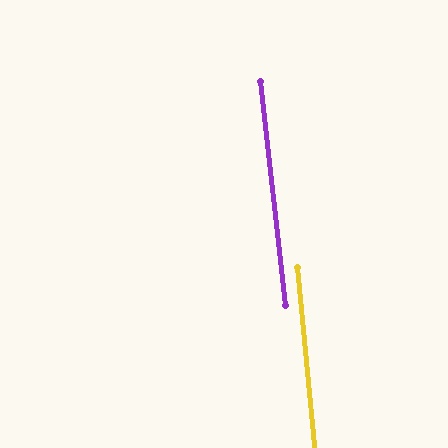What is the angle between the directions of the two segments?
Approximately 1 degree.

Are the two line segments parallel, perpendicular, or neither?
Parallel — their directions differ by only 0.9°.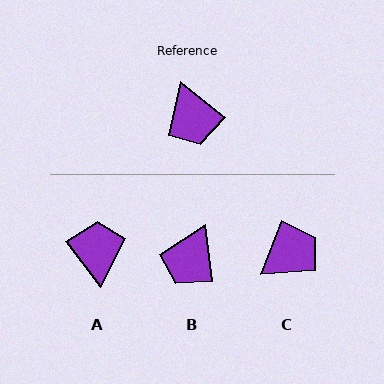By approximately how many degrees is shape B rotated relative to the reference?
Approximately 45 degrees clockwise.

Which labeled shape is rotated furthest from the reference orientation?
A, about 165 degrees away.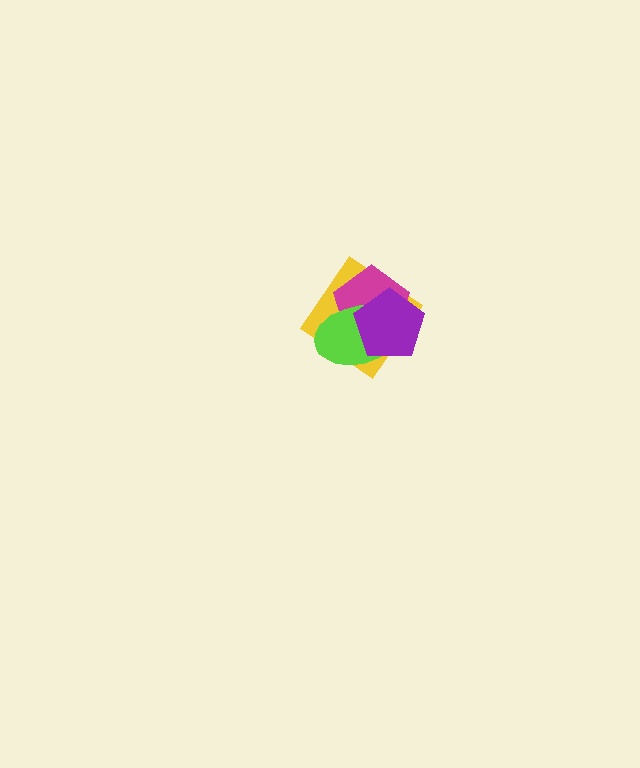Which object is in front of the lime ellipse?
The purple pentagon is in front of the lime ellipse.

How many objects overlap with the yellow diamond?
3 objects overlap with the yellow diamond.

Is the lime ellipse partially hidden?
Yes, it is partially covered by another shape.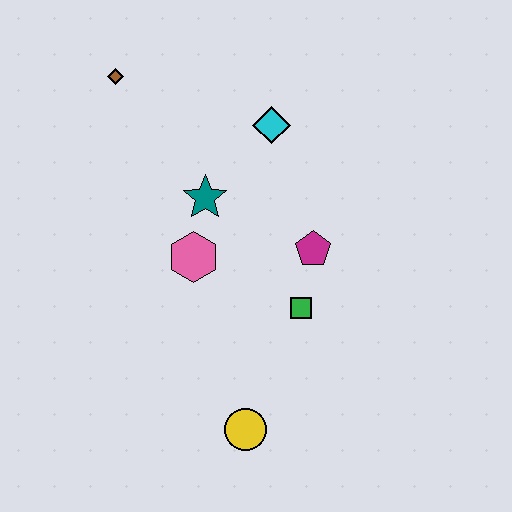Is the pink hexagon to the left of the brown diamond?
No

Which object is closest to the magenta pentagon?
The green square is closest to the magenta pentagon.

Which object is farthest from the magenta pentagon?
The brown diamond is farthest from the magenta pentagon.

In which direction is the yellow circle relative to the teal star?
The yellow circle is below the teal star.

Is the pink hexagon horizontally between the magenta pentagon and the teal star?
No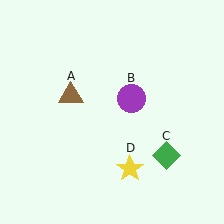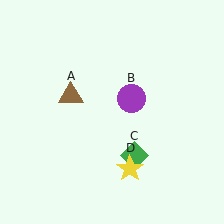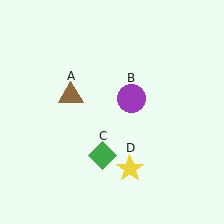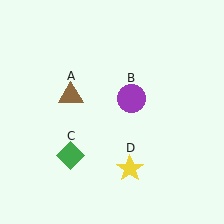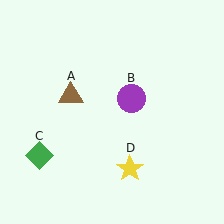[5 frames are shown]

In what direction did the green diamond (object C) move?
The green diamond (object C) moved left.